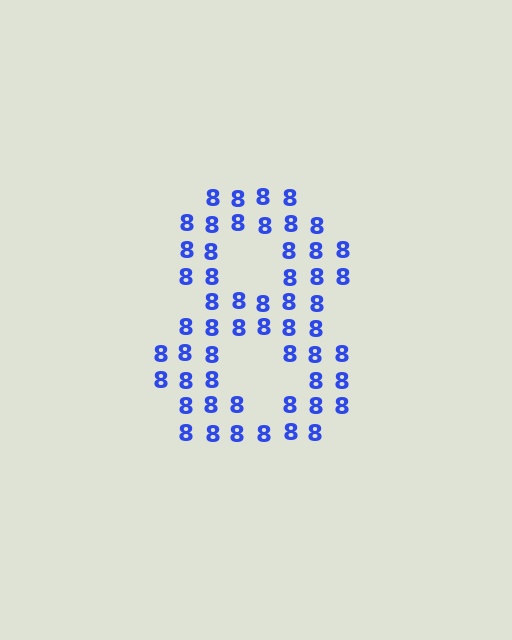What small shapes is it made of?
It is made of small digit 8's.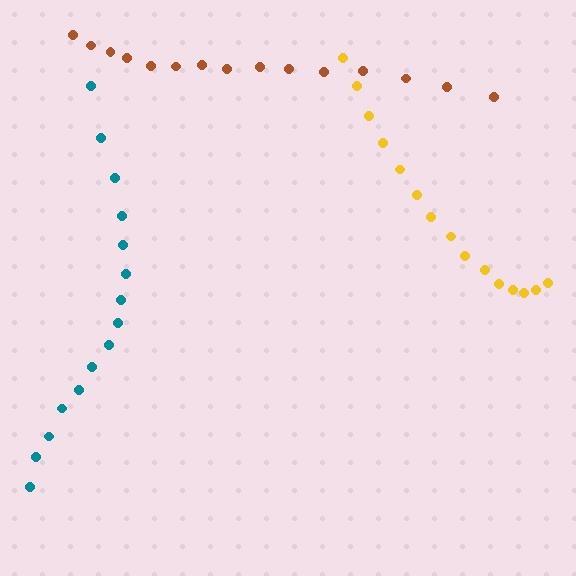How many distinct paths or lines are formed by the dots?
There are 3 distinct paths.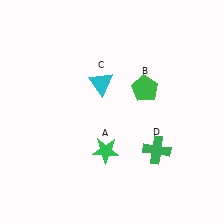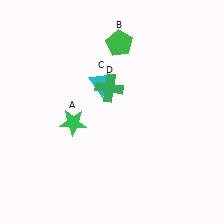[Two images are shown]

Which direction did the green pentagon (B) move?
The green pentagon (B) moved up.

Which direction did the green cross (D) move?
The green cross (D) moved up.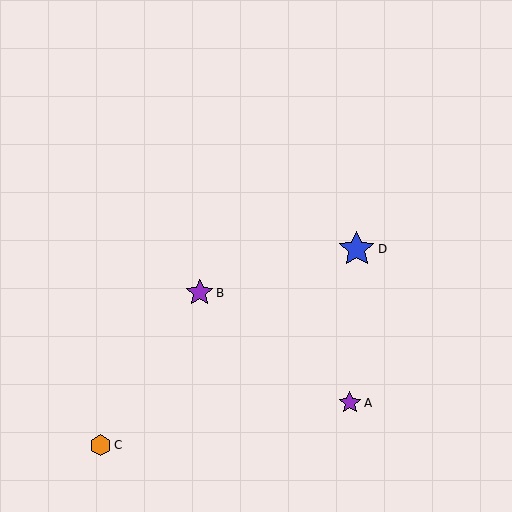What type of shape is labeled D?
Shape D is a blue star.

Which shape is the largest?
The blue star (labeled D) is the largest.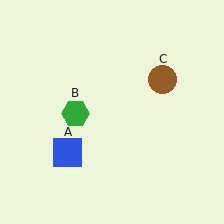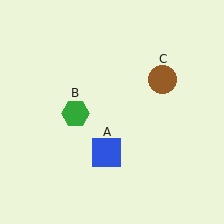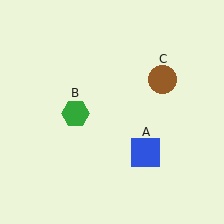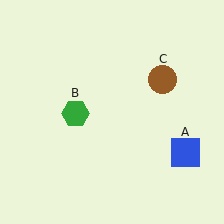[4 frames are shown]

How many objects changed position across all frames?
1 object changed position: blue square (object A).